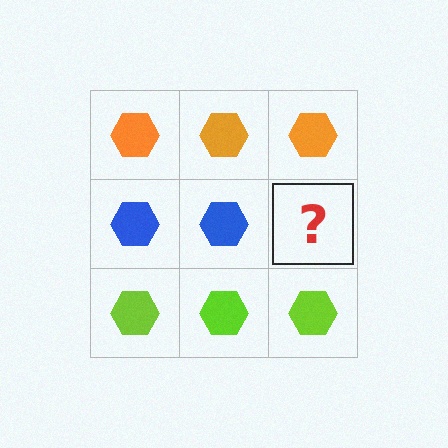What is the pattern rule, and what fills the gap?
The rule is that each row has a consistent color. The gap should be filled with a blue hexagon.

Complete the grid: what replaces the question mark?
The question mark should be replaced with a blue hexagon.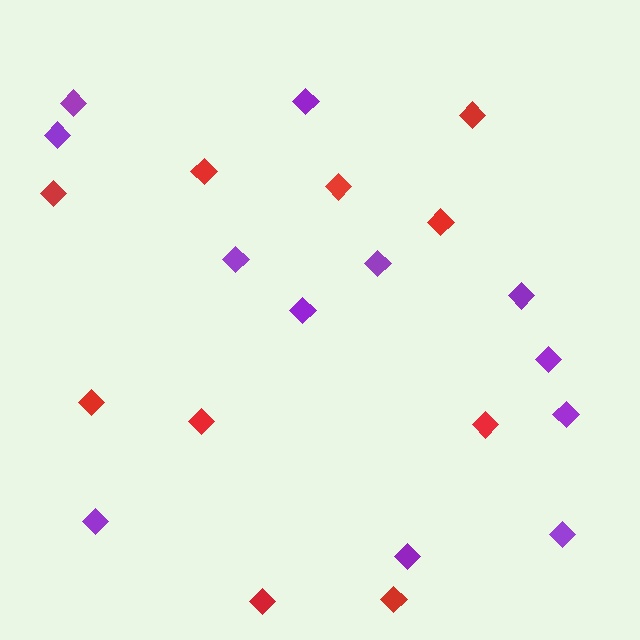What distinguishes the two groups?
There are 2 groups: one group of red diamonds (10) and one group of purple diamonds (12).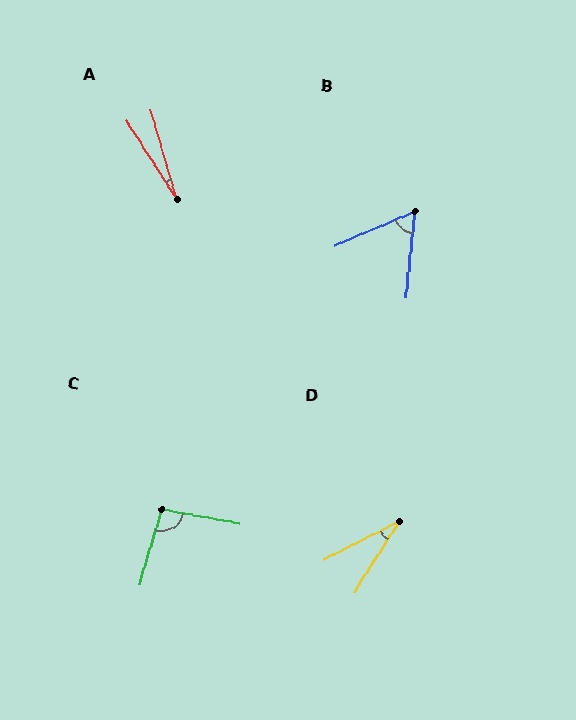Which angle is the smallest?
A, at approximately 17 degrees.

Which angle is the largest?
C, at approximately 95 degrees.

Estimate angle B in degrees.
Approximately 61 degrees.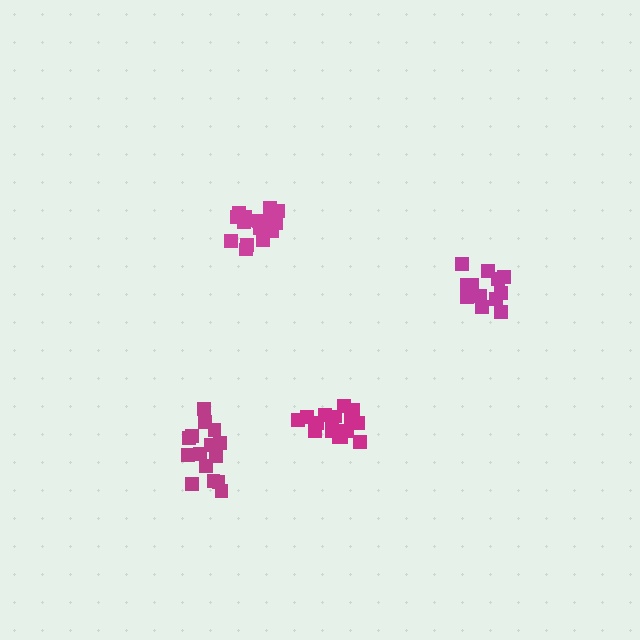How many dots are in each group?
Group 1: 17 dots, Group 2: 12 dots, Group 3: 17 dots, Group 4: 15 dots (61 total).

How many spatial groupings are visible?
There are 4 spatial groupings.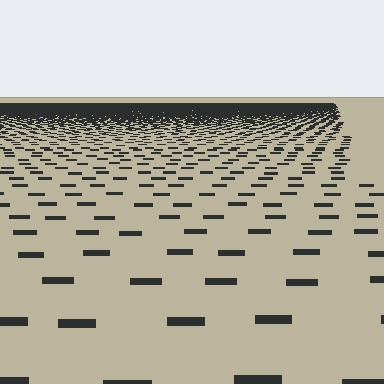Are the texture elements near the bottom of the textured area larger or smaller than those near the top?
Larger. Near the bottom, elements are closer to the viewer and appear at a bigger on-screen size.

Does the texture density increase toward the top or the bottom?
Density increases toward the top.